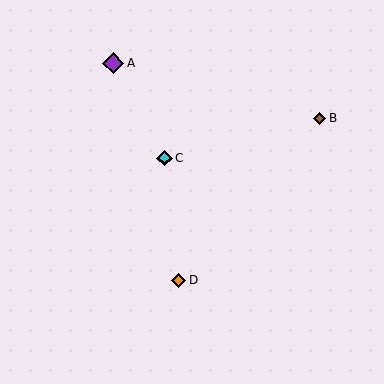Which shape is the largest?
The purple diamond (labeled A) is the largest.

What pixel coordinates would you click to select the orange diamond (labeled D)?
Click at (178, 280) to select the orange diamond D.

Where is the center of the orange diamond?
The center of the orange diamond is at (178, 280).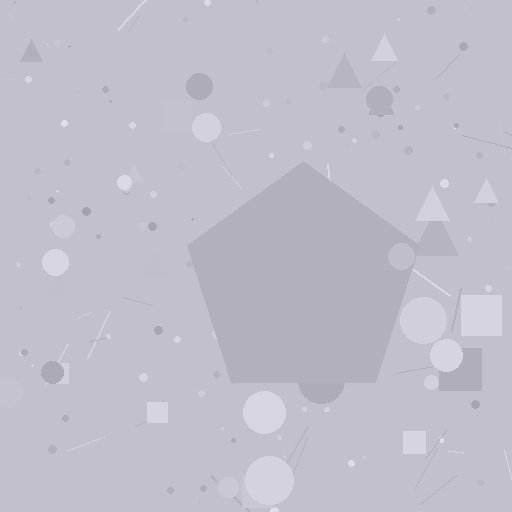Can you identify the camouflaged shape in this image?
The camouflaged shape is a pentagon.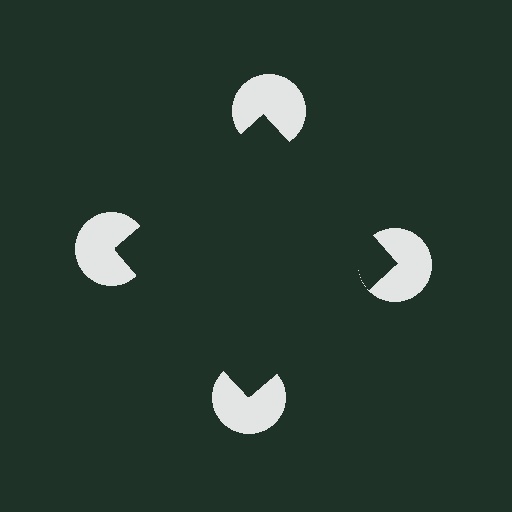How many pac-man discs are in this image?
There are 4 — one at each vertex of the illusory square.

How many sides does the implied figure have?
4 sides.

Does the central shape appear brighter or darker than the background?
It typically appears slightly darker than the background, even though no actual brightness change is drawn.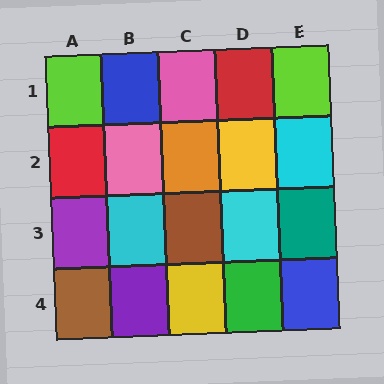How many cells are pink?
2 cells are pink.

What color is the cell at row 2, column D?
Yellow.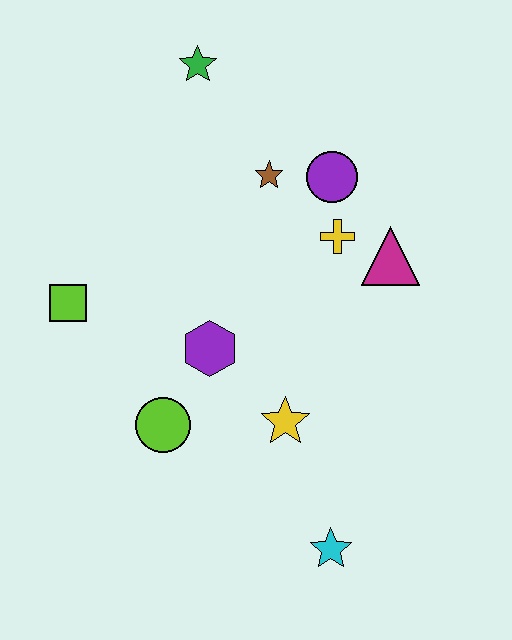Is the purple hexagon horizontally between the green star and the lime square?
No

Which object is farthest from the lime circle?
The green star is farthest from the lime circle.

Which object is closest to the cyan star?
The yellow star is closest to the cyan star.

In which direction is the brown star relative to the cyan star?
The brown star is above the cyan star.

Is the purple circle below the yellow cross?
No